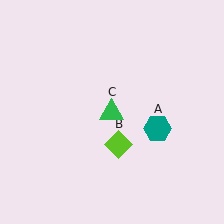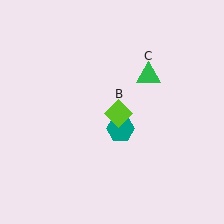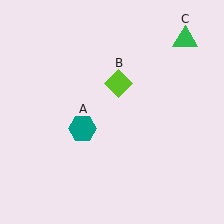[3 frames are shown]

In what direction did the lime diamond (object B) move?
The lime diamond (object B) moved up.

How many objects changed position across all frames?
3 objects changed position: teal hexagon (object A), lime diamond (object B), green triangle (object C).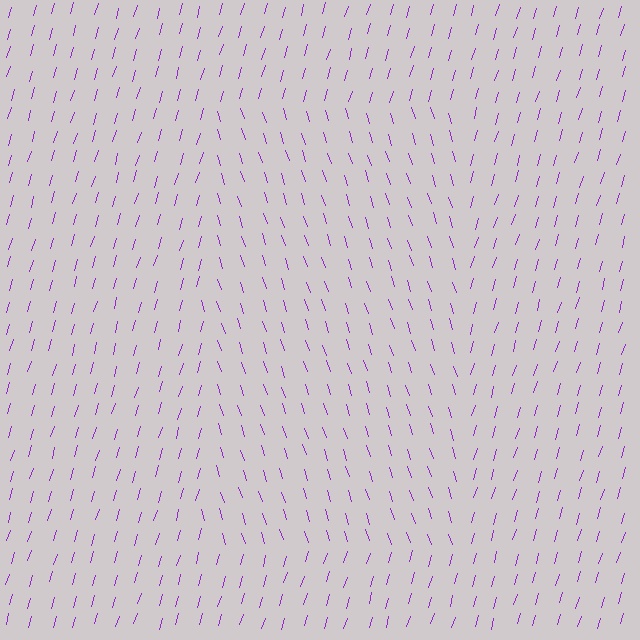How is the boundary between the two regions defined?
The boundary is defined purely by a change in line orientation (approximately 35 degrees difference). All lines are the same color and thickness.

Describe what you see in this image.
The image is filled with small purple line segments. A rectangle region in the image has lines oriented differently from the surrounding lines, creating a visible texture boundary.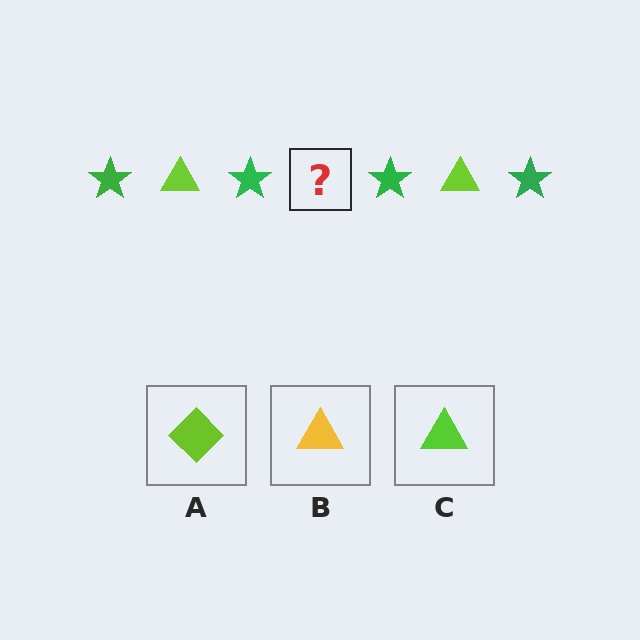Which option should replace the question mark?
Option C.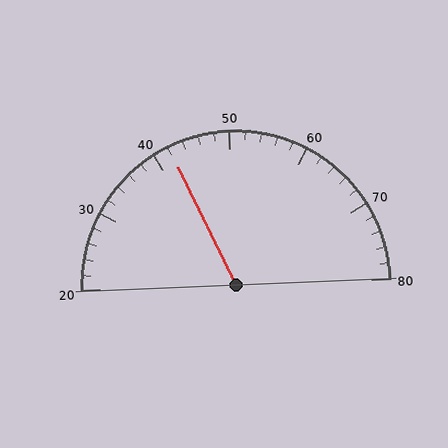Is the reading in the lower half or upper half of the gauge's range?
The reading is in the lower half of the range (20 to 80).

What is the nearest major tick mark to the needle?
The nearest major tick mark is 40.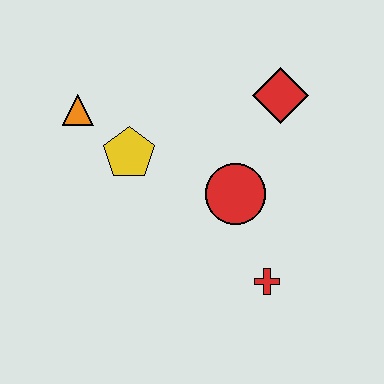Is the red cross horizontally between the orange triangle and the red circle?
No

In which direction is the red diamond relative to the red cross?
The red diamond is above the red cross.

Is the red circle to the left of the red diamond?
Yes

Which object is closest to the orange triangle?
The yellow pentagon is closest to the orange triangle.